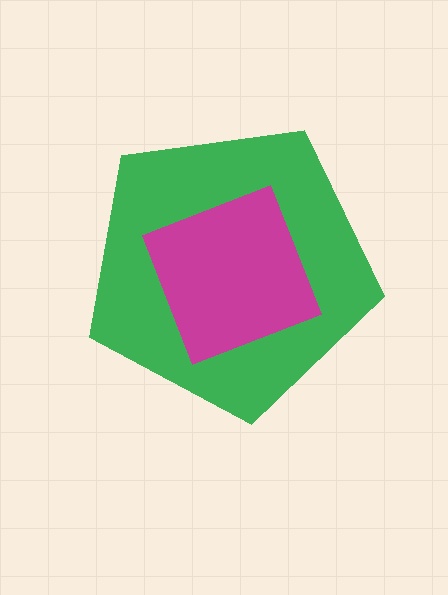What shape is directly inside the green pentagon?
The magenta diamond.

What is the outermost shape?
The green pentagon.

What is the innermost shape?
The magenta diamond.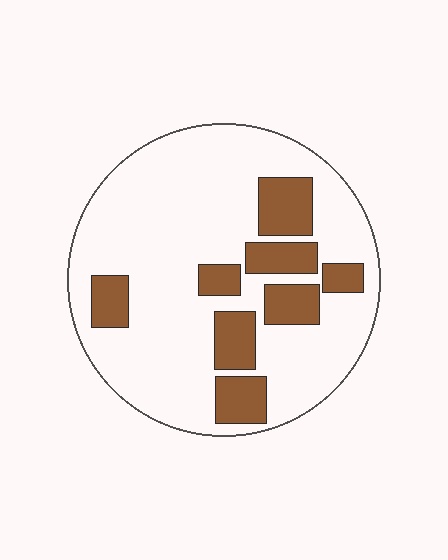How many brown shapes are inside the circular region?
8.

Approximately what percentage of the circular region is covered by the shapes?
Approximately 25%.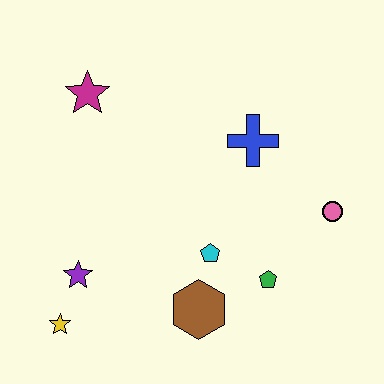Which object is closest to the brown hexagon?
The cyan pentagon is closest to the brown hexagon.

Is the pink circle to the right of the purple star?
Yes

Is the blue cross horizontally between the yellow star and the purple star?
No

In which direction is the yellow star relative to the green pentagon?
The yellow star is to the left of the green pentagon.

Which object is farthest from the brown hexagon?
The magenta star is farthest from the brown hexagon.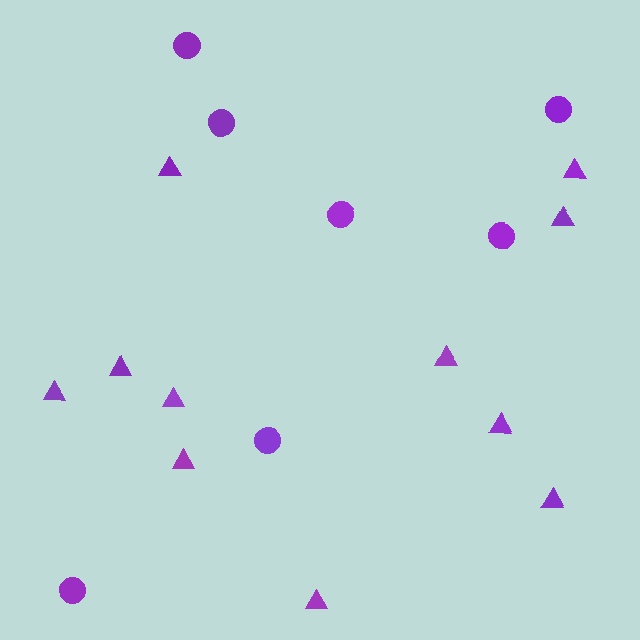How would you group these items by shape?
There are 2 groups: one group of circles (7) and one group of triangles (11).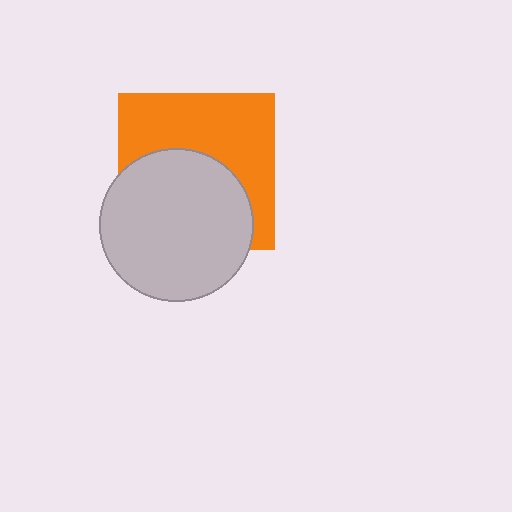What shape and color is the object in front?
The object in front is a light gray circle.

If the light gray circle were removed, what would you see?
You would see the complete orange square.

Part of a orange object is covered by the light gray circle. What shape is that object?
It is a square.